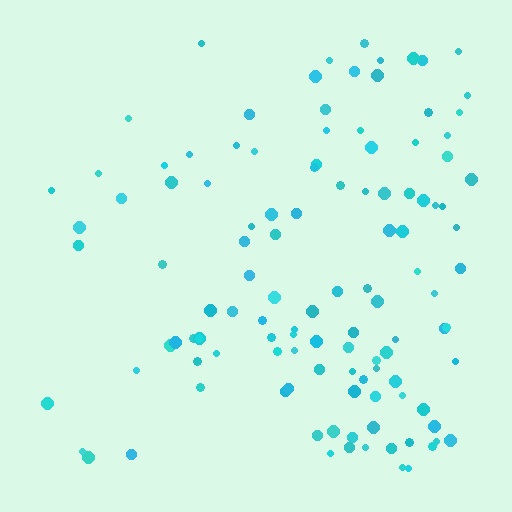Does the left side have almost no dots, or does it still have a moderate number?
Still a moderate number, just noticeably fewer than the right.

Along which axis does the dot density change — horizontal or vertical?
Horizontal.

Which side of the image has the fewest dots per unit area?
The left.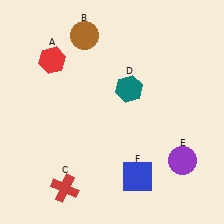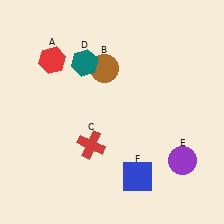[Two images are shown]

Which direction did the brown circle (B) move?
The brown circle (B) moved down.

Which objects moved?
The objects that moved are: the brown circle (B), the red cross (C), the teal hexagon (D).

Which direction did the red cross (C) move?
The red cross (C) moved up.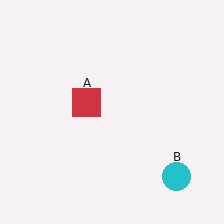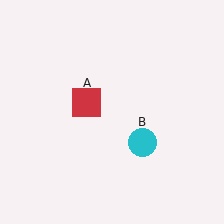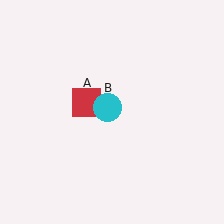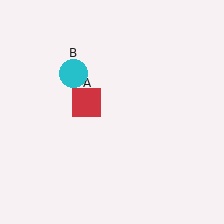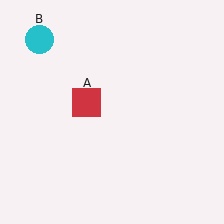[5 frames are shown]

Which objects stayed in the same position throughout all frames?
Red square (object A) remained stationary.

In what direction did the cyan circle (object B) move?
The cyan circle (object B) moved up and to the left.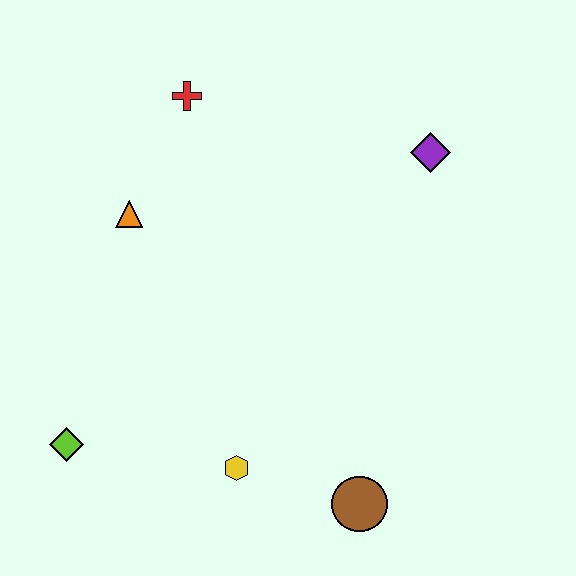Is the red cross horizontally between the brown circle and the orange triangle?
Yes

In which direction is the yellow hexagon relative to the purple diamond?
The yellow hexagon is below the purple diamond.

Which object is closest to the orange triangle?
The red cross is closest to the orange triangle.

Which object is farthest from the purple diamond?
The lime diamond is farthest from the purple diamond.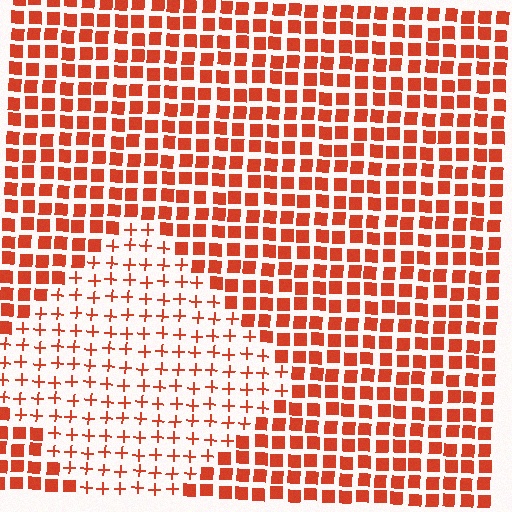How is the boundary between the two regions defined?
The boundary is defined by a change in element shape: plus signs inside vs. squares outside. All elements share the same color and spacing.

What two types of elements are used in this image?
The image uses plus signs inside the diamond region and squares outside it.